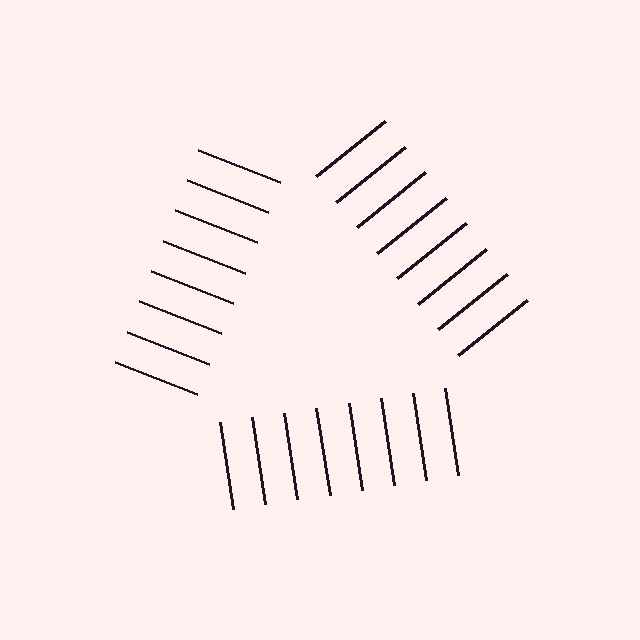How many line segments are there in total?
24 — 8 along each of the 3 edges.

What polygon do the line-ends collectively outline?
An illusory triangle — the line segments terminate on its edges but no continuous stroke is drawn.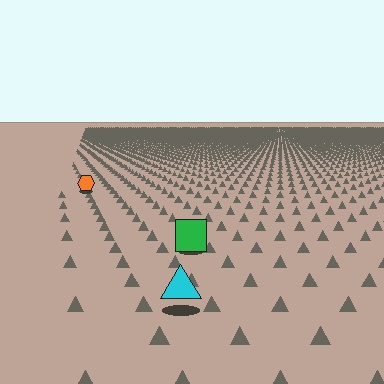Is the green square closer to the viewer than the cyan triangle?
No. The cyan triangle is closer — you can tell from the texture gradient: the ground texture is coarser near it.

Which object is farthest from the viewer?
The orange hexagon is farthest from the viewer. It appears smaller and the ground texture around it is denser.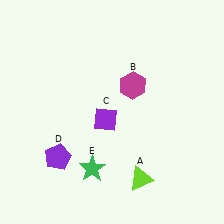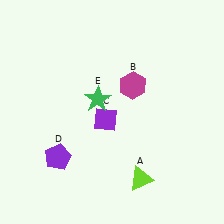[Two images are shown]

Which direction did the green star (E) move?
The green star (E) moved up.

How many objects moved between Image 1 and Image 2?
1 object moved between the two images.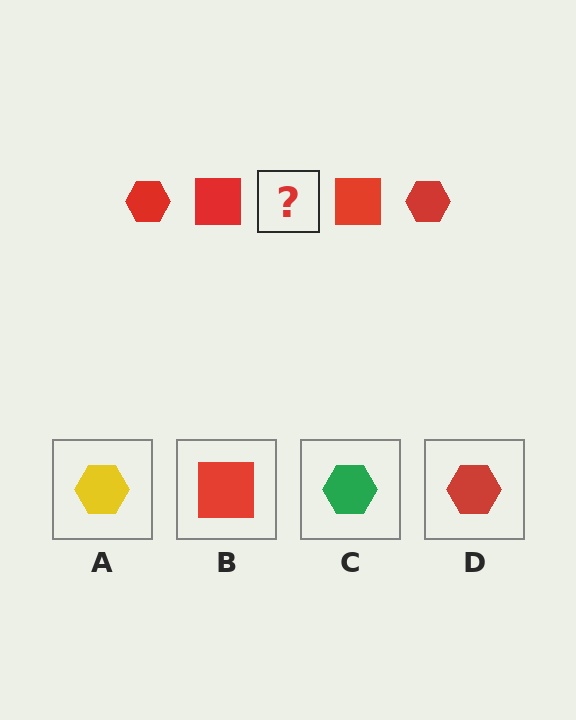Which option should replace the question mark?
Option D.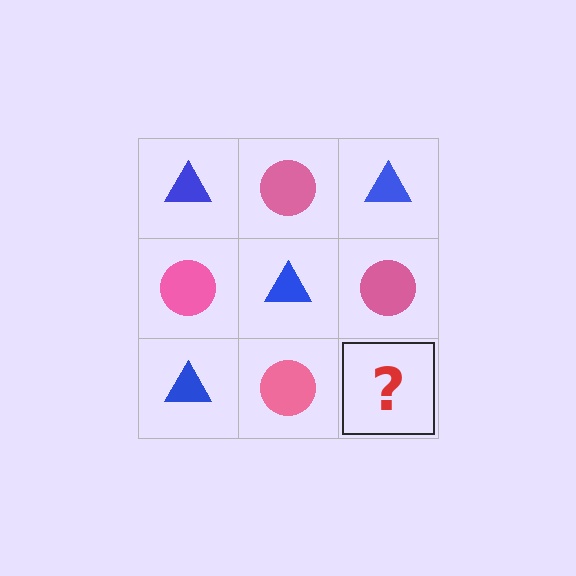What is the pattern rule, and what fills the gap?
The rule is that it alternates blue triangle and pink circle in a checkerboard pattern. The gap should be filled with a blue triangle.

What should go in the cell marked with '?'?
The missing cell should contain a blue triangle.